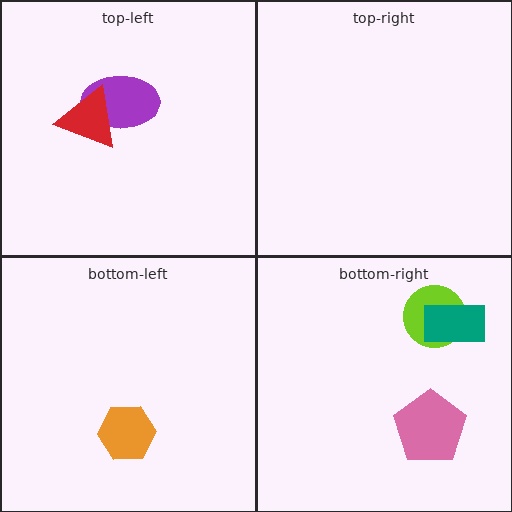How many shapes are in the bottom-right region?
3.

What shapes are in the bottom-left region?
The orange hexagon.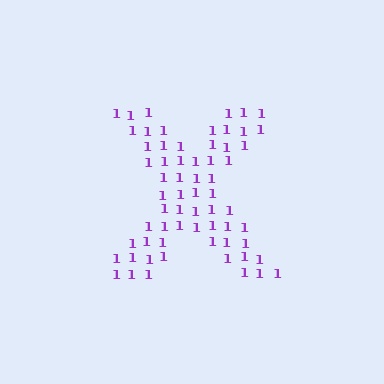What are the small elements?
The small elements are digit 1's.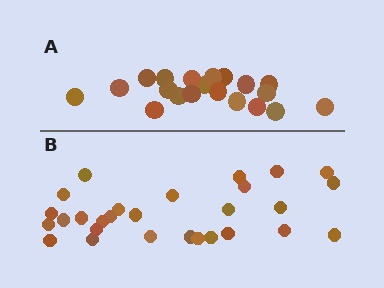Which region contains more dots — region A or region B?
Region B (the bottom region) has more dots.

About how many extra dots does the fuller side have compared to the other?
Region B has roughly 8 or so more dots than region A.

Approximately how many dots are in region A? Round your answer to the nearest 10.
About 20 dots.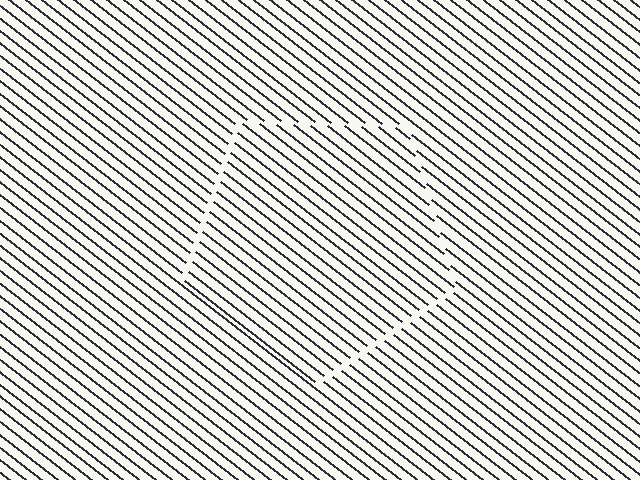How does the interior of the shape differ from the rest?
The interior of the shape contains the same grating, shifted by half a period — the contour is defined by the phase discontinuity where line-ends from the inner and outer gratings abut.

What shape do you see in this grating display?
An illusory pentagon. The interior of the shape contains the same grating, shifted by half a period — the contour is defined by the phase discontinuity where line-ends from the inner and outer gratings abut.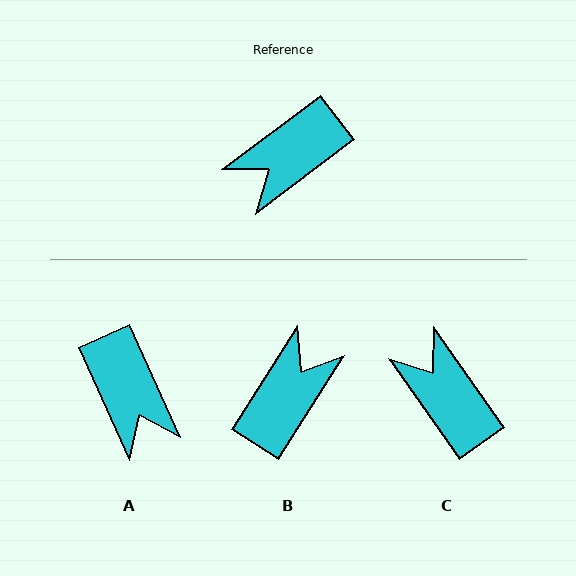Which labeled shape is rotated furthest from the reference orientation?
B, about 160 degrees away.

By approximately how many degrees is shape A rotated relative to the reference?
Approximately 77 degrees counter-clockwise.